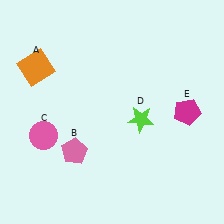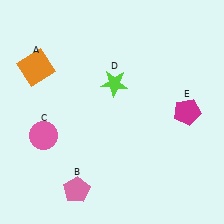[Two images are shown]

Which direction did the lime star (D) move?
The lime star (D) moved up.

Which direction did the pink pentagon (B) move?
The pink pentagon (B) moved down.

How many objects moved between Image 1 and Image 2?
2 objects moved between the two images.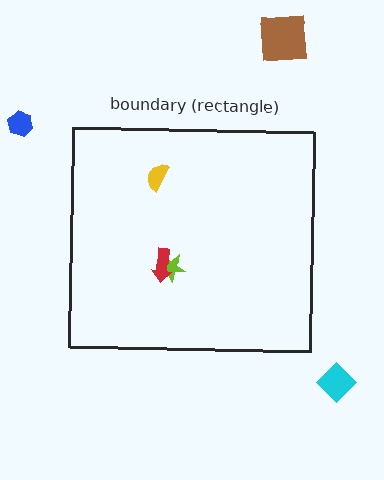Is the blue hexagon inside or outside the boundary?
Outside.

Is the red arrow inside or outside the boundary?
Inside.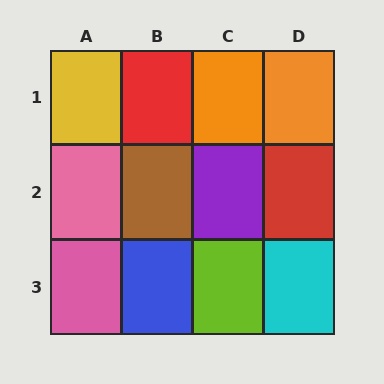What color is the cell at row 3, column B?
Blue.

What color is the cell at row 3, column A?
Pink.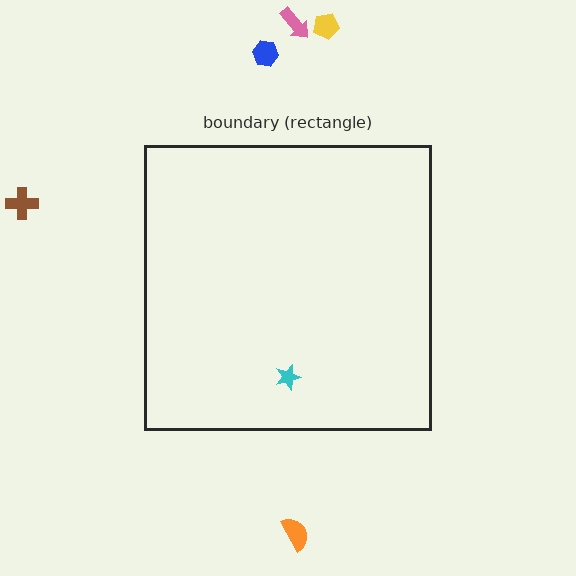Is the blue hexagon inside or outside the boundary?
Outside.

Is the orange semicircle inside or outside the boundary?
Outside.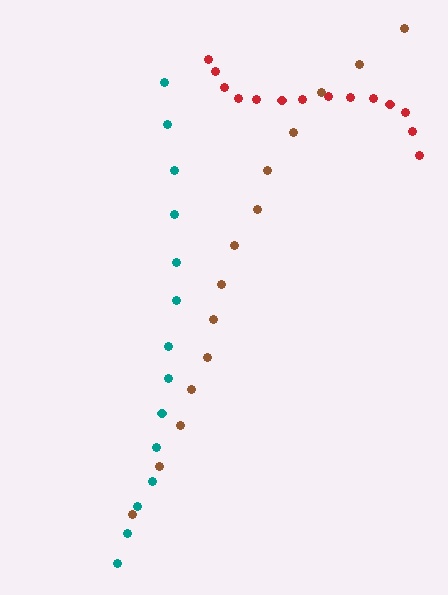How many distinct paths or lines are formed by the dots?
There are 3 distinct paths.